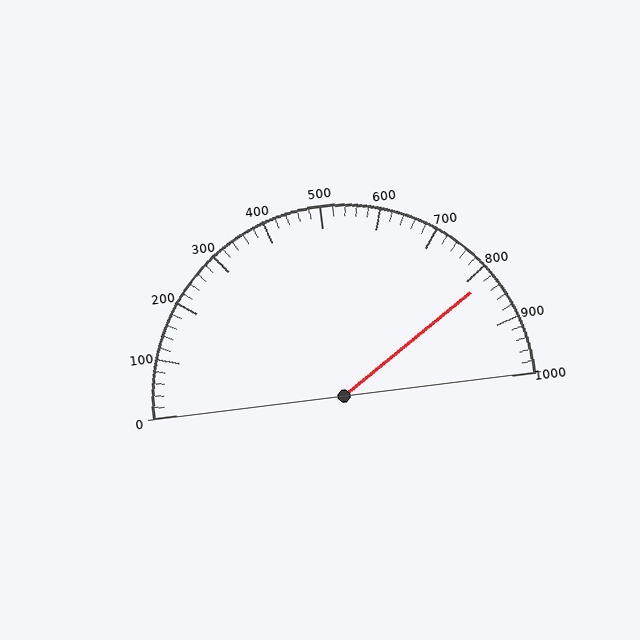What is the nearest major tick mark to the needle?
The nearest major tick mark is 800.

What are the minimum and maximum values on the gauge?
The gauge ranges from 0 to 1000.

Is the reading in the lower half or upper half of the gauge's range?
The reading is in the upper half of the range (0 to 1000).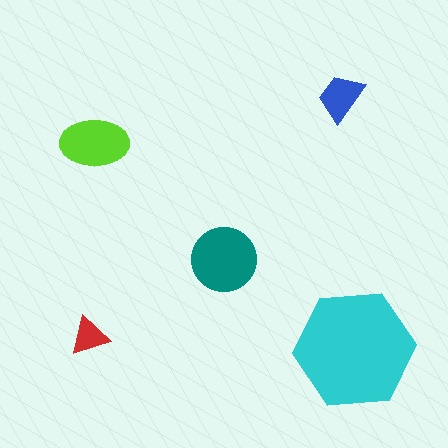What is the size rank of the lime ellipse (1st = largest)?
3rd.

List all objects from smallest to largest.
The red triangle, the blue trapezoid, the lime ellipse, the teal circle, the cyan hexagon.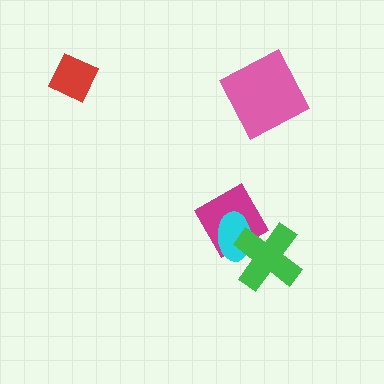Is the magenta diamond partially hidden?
Yes, it is partially covered by another shape.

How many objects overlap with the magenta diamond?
2 objects overlap with the magenta diamond.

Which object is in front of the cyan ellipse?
The green cross is in front of the cyan ellipse.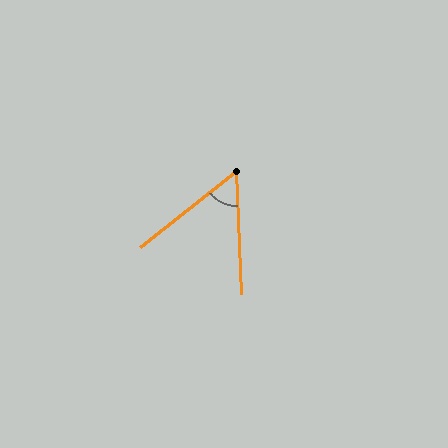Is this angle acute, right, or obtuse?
It is acute.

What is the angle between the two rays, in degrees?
Approximately 54 degrees.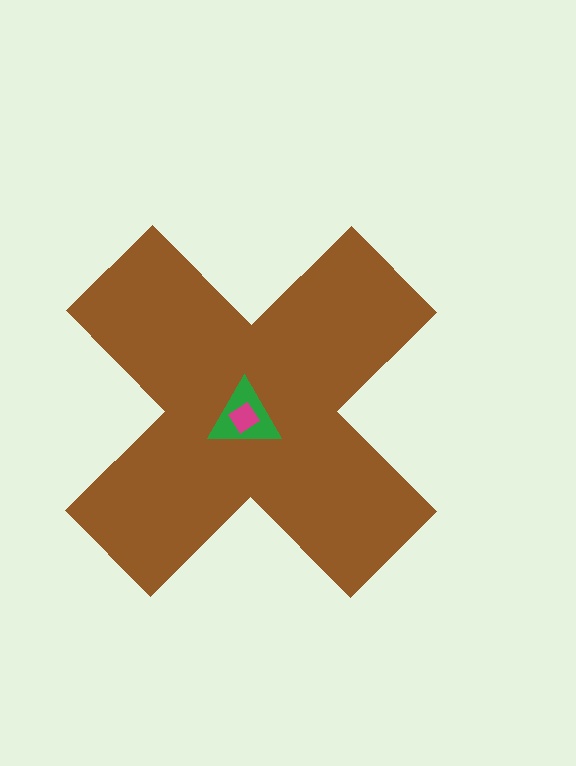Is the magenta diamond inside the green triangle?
Yes.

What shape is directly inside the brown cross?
The green triangle.